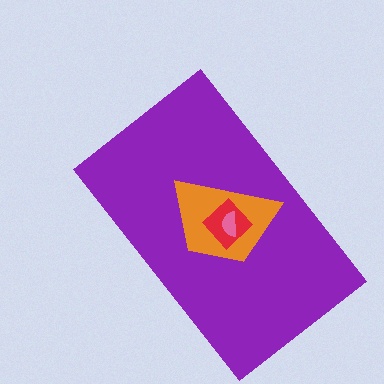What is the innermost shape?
The pink semicircle.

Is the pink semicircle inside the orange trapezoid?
Yes.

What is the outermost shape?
The purple rectangle.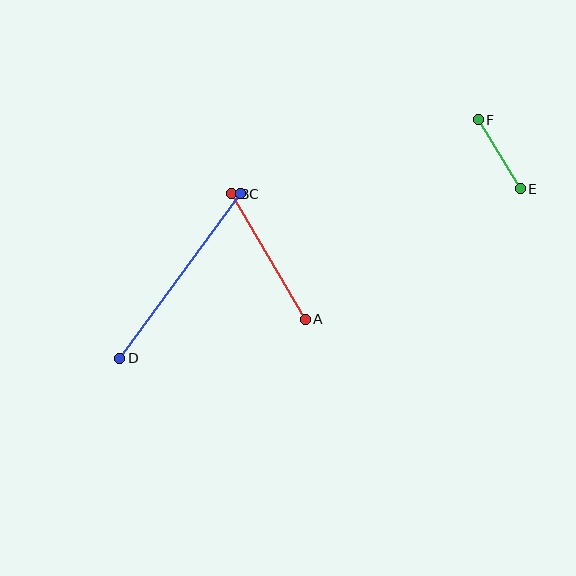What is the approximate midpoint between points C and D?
The midpoint is at approximately (180, 276) pixels.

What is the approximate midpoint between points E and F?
The midpoint is at approximately (499, 154) pixels.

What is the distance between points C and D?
The distance is approximately 204 pixels.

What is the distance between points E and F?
The distance is approximately 81 pixels.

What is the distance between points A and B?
The distance is approximately 146 pixels.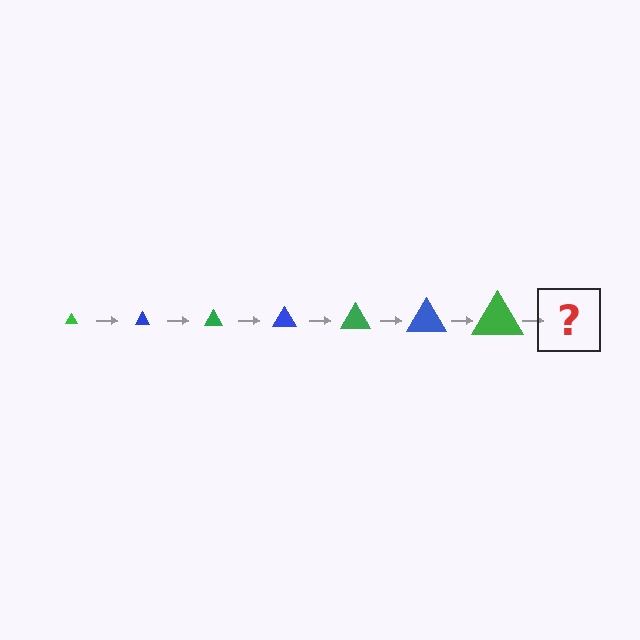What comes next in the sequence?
The next element should be a blue triangle, larger than the previous one.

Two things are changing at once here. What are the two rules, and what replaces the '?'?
The two rules are that the triangle grows larger each step and the color cycles through green and blue. The '?' should be a blue triangle, larger than the previous one.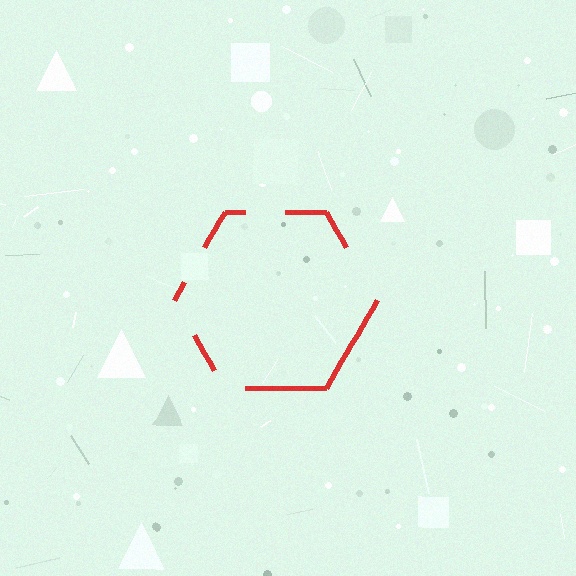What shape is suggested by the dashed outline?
The dashed outline suggests a hexagon.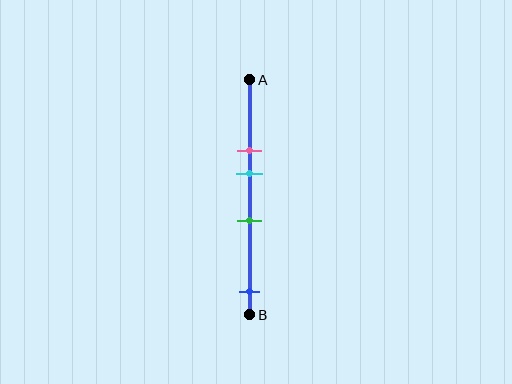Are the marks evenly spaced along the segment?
No, the marks are not evenly spaced.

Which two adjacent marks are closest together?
The pink and cyan marks are the closest adjacent pair.